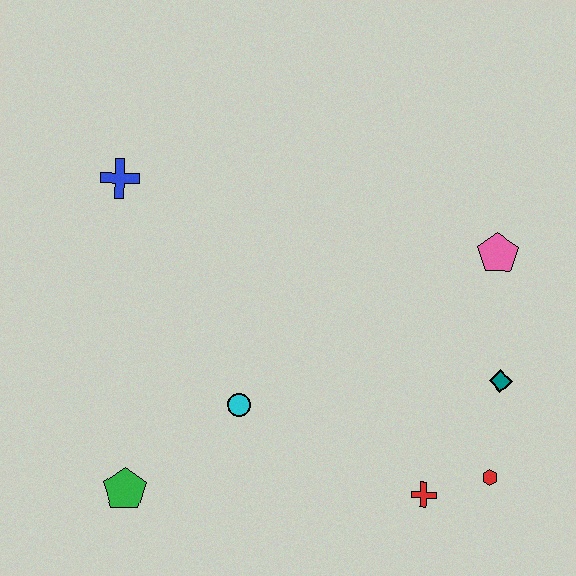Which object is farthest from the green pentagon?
The pink pentagon is farthest from the green pentagon.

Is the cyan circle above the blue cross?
No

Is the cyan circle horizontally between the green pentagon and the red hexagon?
Yes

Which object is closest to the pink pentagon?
The teal diamond is closest to the pink pentagon.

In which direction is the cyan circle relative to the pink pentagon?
The cyan circle is to the left of the pink pentagon.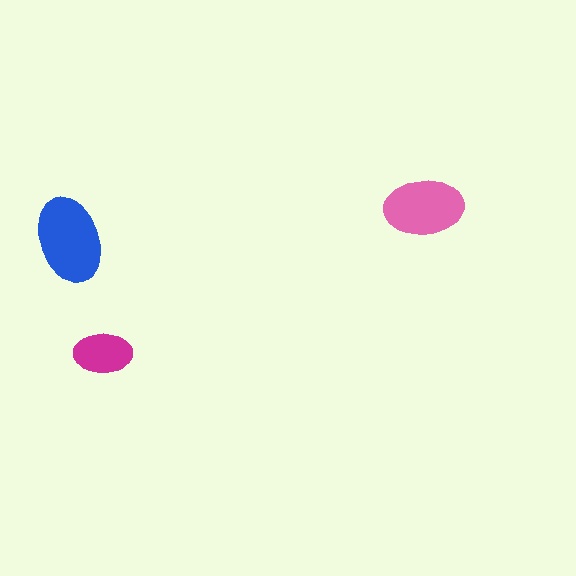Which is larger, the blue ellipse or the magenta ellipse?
The blue one.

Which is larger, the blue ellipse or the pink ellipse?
The blue one.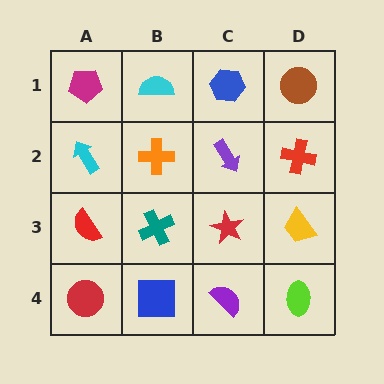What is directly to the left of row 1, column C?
A cyan semicircle.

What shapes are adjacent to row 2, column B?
A cyan semicircle (row 1, column B), a teal cross (row 3, column B), a cyan arrow (row 2, column A), a purple arrow (row 2, column C).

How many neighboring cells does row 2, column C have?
4.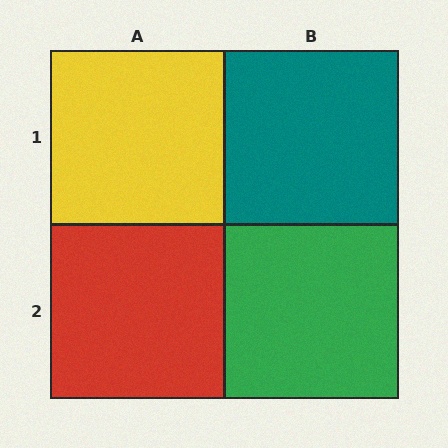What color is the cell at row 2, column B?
Green.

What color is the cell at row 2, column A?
Red.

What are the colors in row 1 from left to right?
Yellow, teal.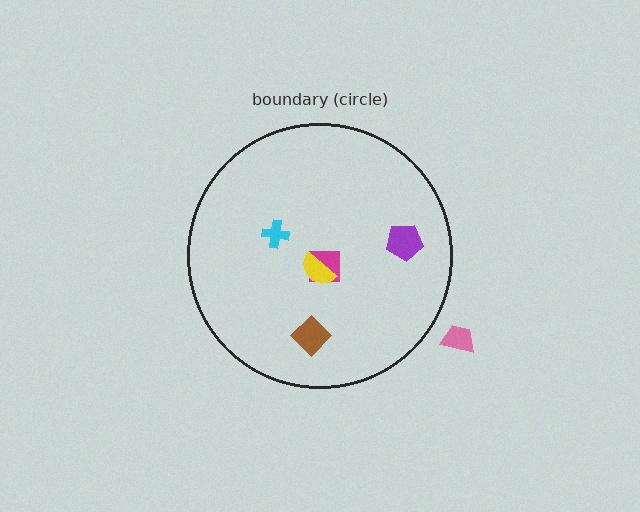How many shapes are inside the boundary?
5 inside, 1 outside.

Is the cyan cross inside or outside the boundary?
Inside.